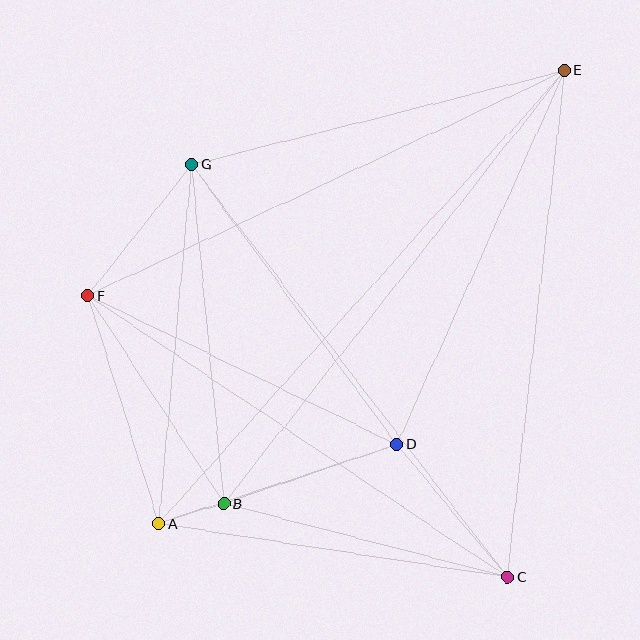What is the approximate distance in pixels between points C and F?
The distance between C and F is approximately 505 pixels.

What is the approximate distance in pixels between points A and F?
The distance between A and F is approximately 239 pixels.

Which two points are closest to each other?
Points A and B are closest to each other.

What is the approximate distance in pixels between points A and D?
The distance between A and D is approximately 251 pixels.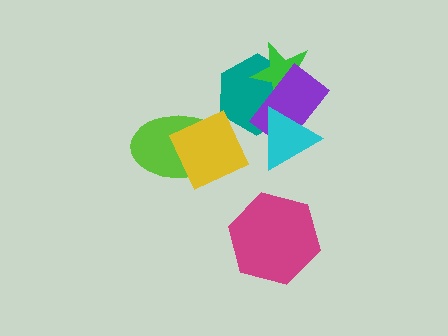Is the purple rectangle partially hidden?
Yes, it is partially covered by another shape.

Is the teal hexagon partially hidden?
Yes, it is partially covered by another shape.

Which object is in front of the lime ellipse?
The yellow diamond is in front of the lime ellipse.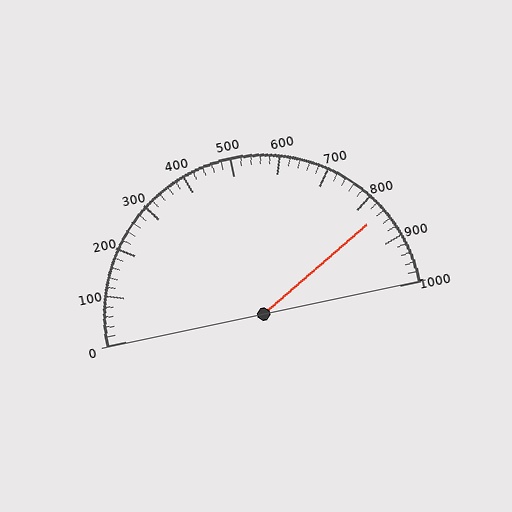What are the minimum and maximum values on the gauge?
The gauge ranges from 0 to 1000.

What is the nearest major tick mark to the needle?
The nearest major tick mark is 800.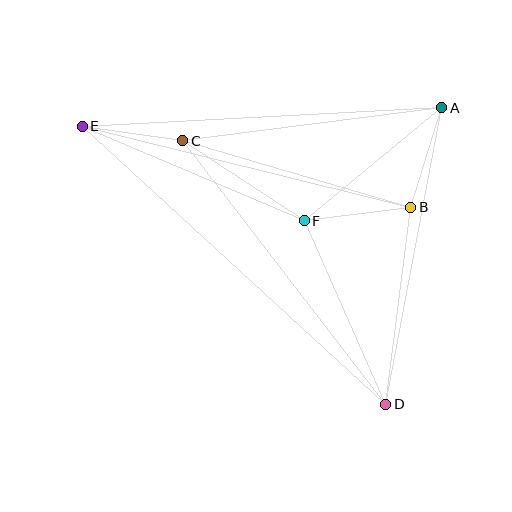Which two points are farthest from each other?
Points D and E are farthest from each other.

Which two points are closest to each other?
Points C and E are closest to each other.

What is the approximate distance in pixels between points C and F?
The distance between C and F is approximately 146 pixels.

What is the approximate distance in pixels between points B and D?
The distance between B and D is approximately 198 pixels.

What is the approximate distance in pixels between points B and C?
The distance between B and C is approximately 238 pixels.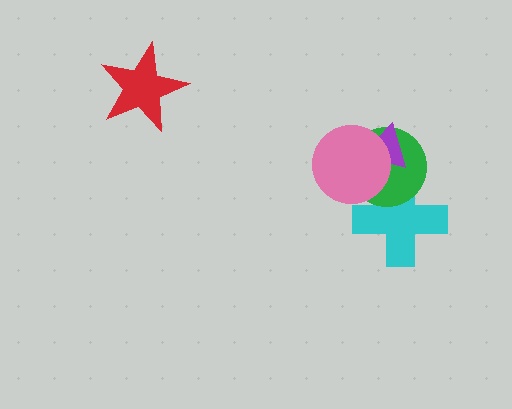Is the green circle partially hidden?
Yes, it is partially covered by another shape.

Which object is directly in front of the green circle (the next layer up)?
The purple triangle is directly in front of the green circle.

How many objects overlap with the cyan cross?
2 objects overlap with the cyan cross.